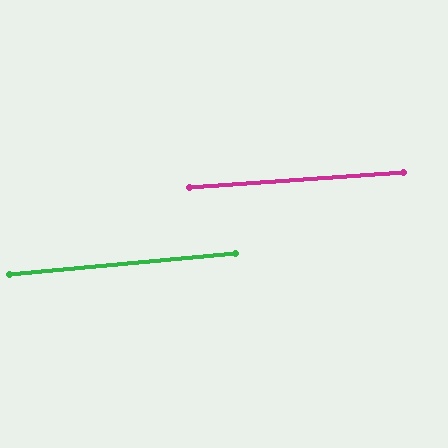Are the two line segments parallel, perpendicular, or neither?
Parallel — their directions differ by only 1.2°.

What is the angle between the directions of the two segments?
Approximately 1 degree.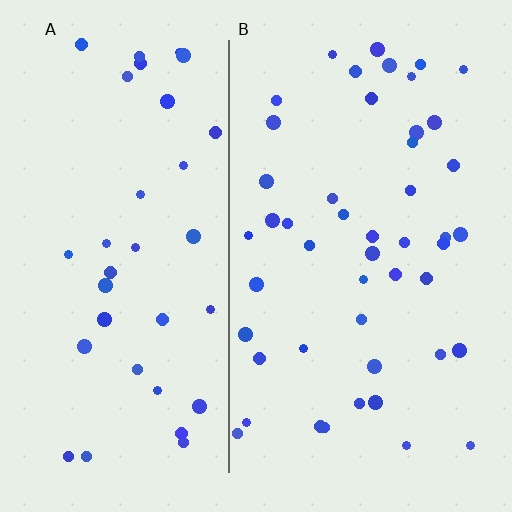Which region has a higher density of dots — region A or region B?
B (the right).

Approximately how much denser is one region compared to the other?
Approximately 1.3× — region B over region A.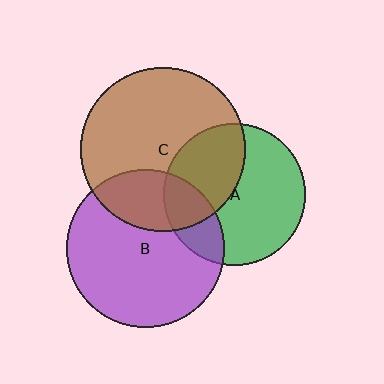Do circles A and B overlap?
Yes.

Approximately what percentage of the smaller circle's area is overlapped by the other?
Approximately 20%.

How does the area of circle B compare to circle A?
Approximately 1.2 times.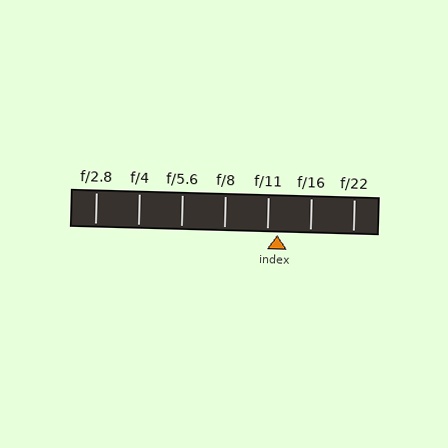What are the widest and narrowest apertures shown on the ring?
The widest aperture shown is f/2.8 and the narrowest is f/22.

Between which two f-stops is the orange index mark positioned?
The index mark is between f/11 and f/16.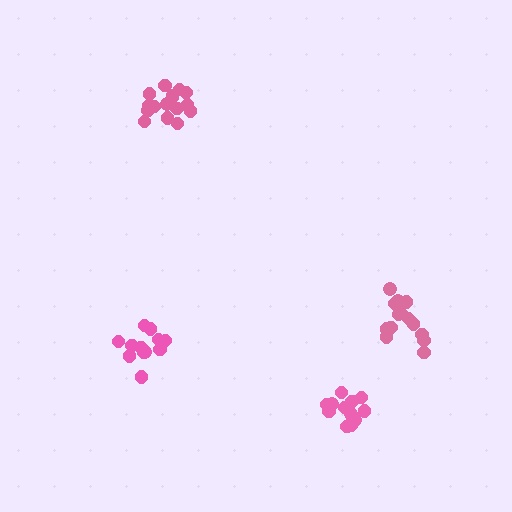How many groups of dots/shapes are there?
There are 4 groups.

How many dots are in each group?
Group 1: 12 dots, Group 2: 13 dots, Group 3: 16 dots, Group 4: 15 dots (56 total).